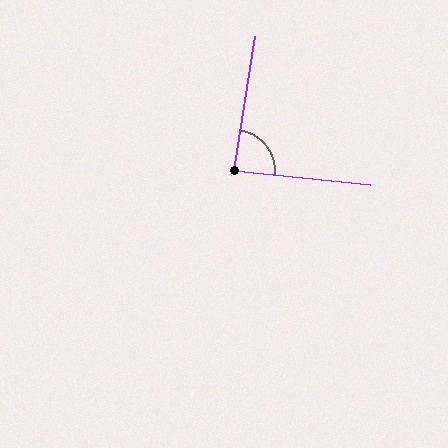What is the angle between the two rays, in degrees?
Approximately 87 degrees.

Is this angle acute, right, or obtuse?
It is approximately a right angle.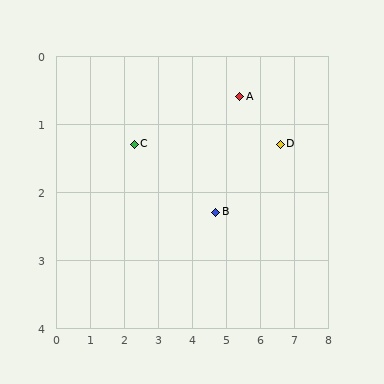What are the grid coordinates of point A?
Point A is at approximately (5.4, 0.6).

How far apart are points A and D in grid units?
Points A and D are about 1.4 grid units apart.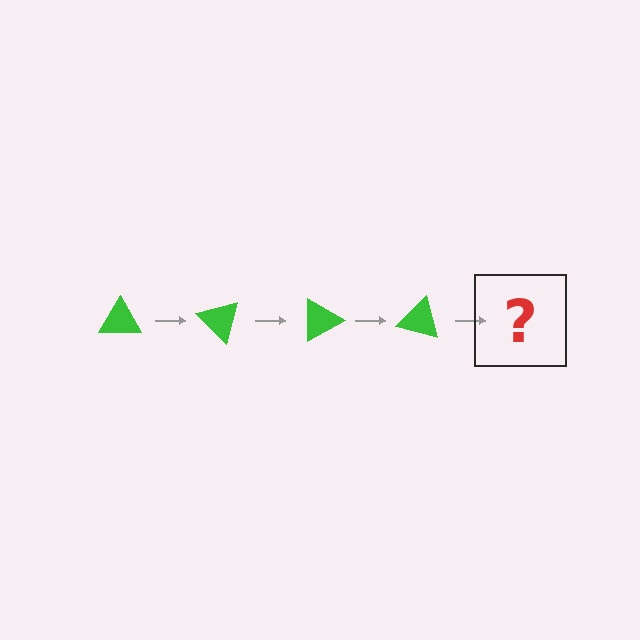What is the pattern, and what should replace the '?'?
The pattern is that the triangle rotates 45 degrees each step. The '?' should be a green triangle rotated 180 degrees.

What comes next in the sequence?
The next element should be a green triangle rotated 180 degrees.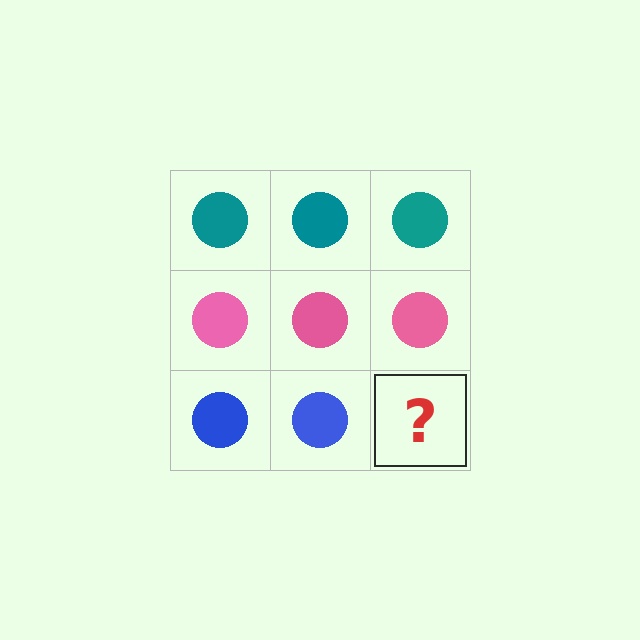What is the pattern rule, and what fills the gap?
The rule is that each row has a consistent color. The gap should be filled with a blue circle.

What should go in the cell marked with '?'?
The missing cell should contain a blue circle.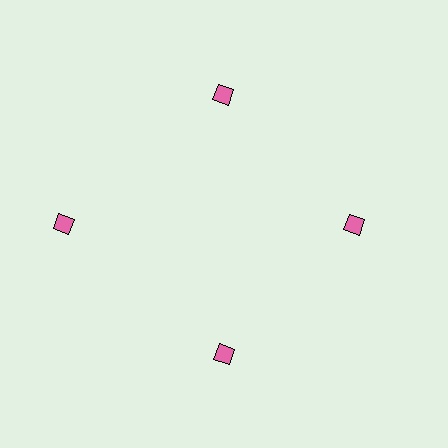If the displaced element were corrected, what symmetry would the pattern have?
It would have 4-fold rotational symmetry — the pattern would map onto itself every 90 degrees.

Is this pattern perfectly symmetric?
No. The 4 pink diamonds are arranged in a ring, but one element near the 9 o'clock position is pushed outward from the center, breaking the 4-fold rotational symmetry.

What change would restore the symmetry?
The symmetry would be restored by moving it inward, back onto the ring so that all 4 diamonds sit at equal angles and equal distance from the center.